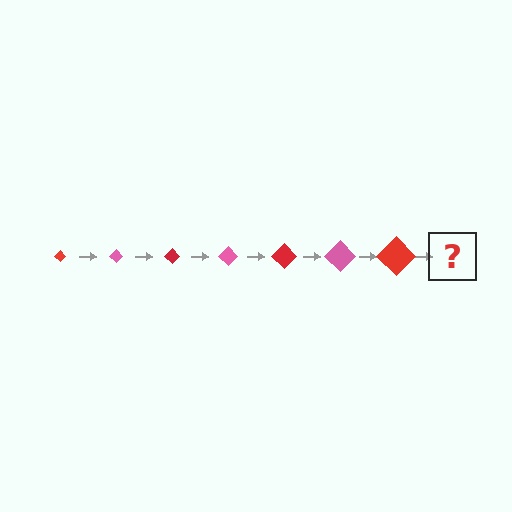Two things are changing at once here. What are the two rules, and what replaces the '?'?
The two rules are that the diamond grows larger each step and the color cycles through red and pink. The '?' should be a pink diamond, larger than the previous one.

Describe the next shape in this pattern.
It should be a pink diamond, larger than the previous one.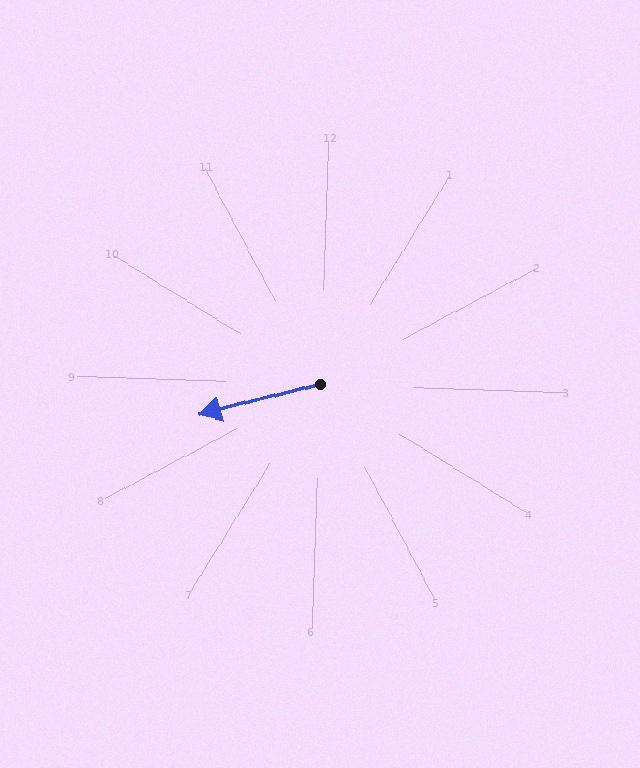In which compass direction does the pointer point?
West.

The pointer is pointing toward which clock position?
Roughly 8 o'clock.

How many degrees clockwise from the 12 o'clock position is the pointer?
Approximately 254 degrees.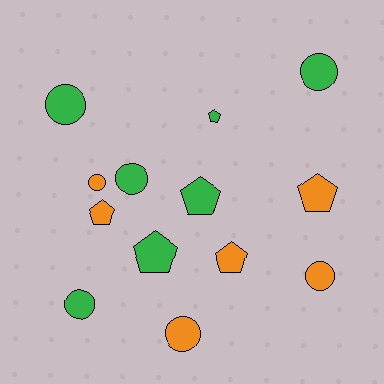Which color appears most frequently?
Green, with 7 objects.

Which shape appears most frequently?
Circle, with 7 objects.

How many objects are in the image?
There are 13 objects.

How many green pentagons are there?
There are 3 green pentagons.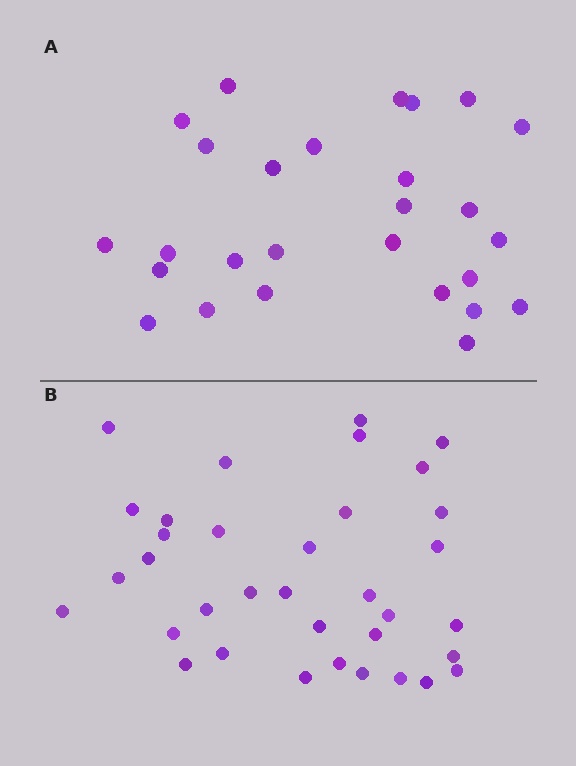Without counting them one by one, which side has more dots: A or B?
Region B (the bottom region) has more dots.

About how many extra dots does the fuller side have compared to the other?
Region B has roughly 8 or so more dots than region A.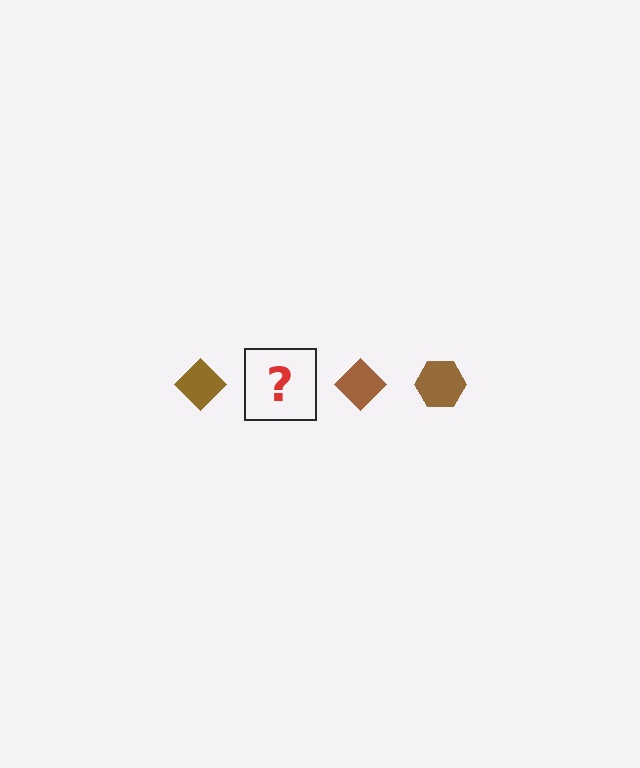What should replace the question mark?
The question mark should be replaced with a brown hexagon.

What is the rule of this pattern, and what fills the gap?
The rule is that the pattern cycles through diamond, hexagon shapes in brown. The gap should be filled with a brown hexagon.